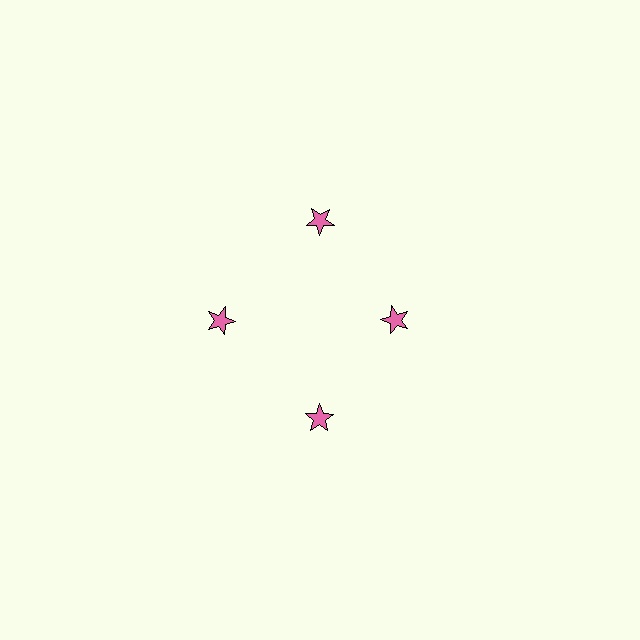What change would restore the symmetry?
The symmetry would be restored by moving it outward, back onto the ring so that all 4 stars sit at equal angles and equal distance from the center.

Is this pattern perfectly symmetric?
No. The 4 pink stars are arranged in a ring, but one element near the 3 o'clock position is pulled inward toward the center, breaking the 4-fold rotational symmetry.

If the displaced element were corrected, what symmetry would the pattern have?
It would have 4-fold rotational symmetry — the pattern would map onto itself every 90 degrees.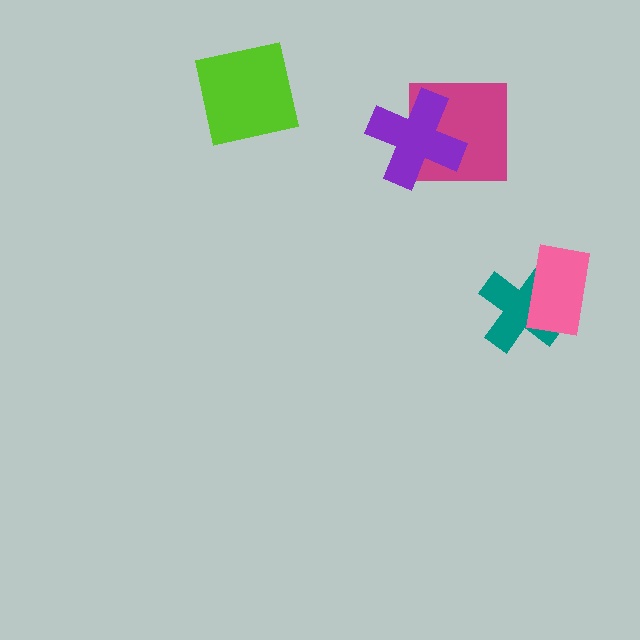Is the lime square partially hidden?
No, no other shape covers it.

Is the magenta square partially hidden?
Yes, it is partially covered by another shape.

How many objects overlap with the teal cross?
1 object overlaps with the teal cross.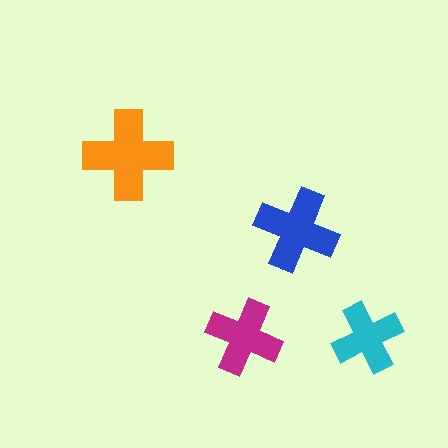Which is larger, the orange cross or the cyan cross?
The orange one.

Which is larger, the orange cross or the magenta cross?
The orange one.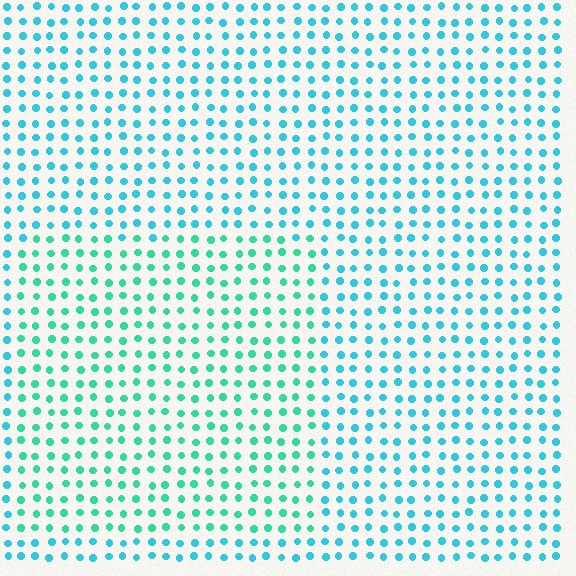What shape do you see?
I see a rectangle.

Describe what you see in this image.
The image is filled with small cyan elements in a uniform arrangement. A rectangle-shaped region is visible where the elements are tinted to a slightly different hue, forming a subtle color boundary.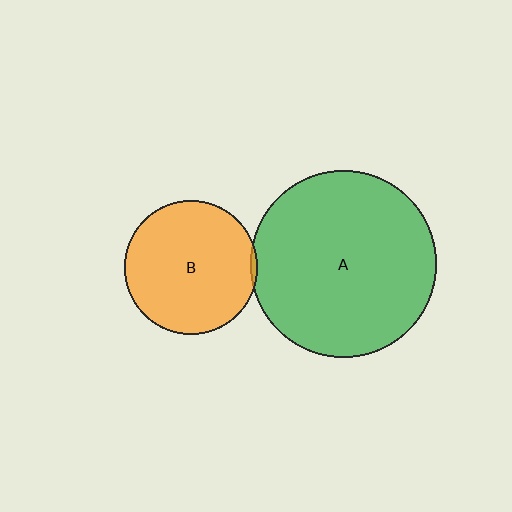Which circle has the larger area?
Circle A (green).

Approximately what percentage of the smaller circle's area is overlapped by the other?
Approximately 5%.